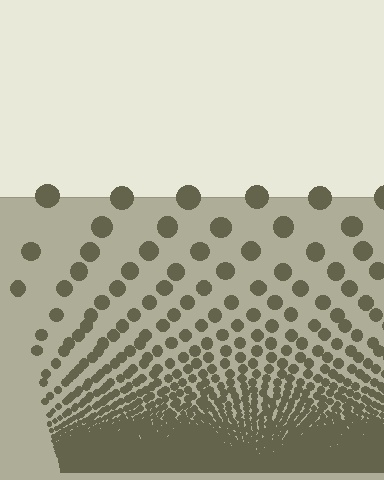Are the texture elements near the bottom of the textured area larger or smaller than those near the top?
Smaller. The gradient is inverted — elements near the bottom are smaller and denser.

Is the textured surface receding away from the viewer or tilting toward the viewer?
The surface appears to tilt toward the viewer. Texture elements get larger and sparser toward the top.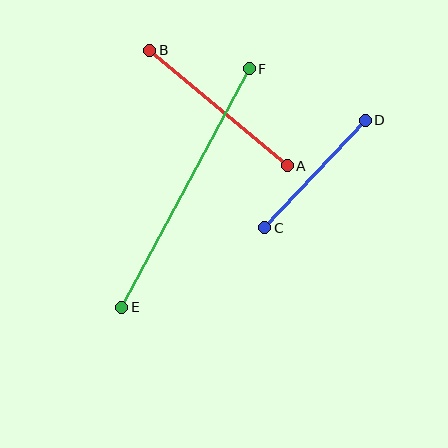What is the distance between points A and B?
The distance is approximately 180 pixels.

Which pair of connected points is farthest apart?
Points E and F are farthest apart.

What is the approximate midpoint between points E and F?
The midpoint is at approximately (186, 188) pixels.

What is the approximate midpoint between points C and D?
The midpoint is at approximately (315, 174) pixels.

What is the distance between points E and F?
The distance is approximately 270 pixels.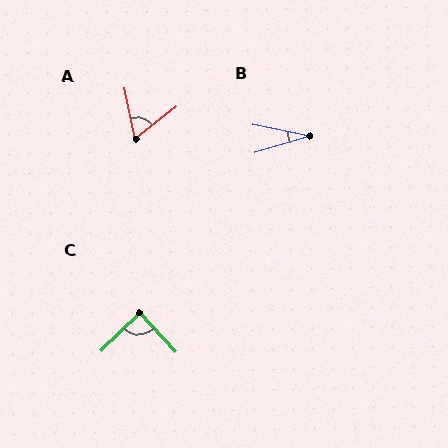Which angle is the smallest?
B, at approximately 28 degrees.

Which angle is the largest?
C, at approximately 89 degrees.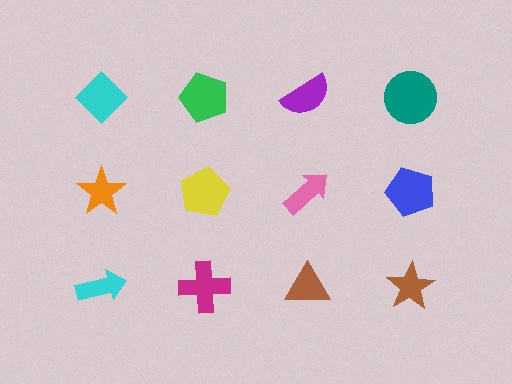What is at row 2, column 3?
A pink arrow.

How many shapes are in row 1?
4 shapes.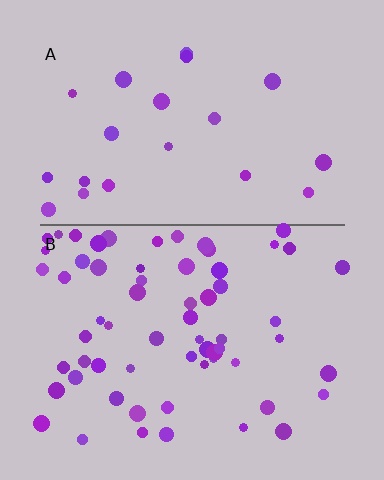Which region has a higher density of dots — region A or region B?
B (the bottom).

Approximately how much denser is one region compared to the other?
Approximately 3.0× — region B over region A.